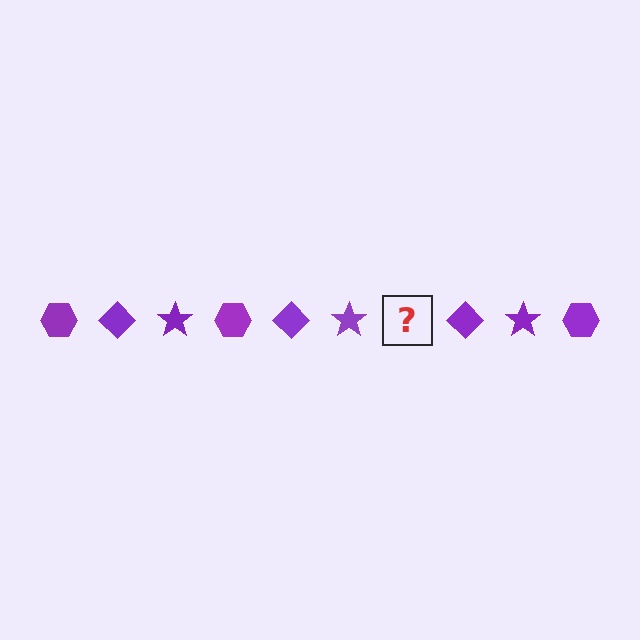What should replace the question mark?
The question mark should be replaced with a purple hexagon.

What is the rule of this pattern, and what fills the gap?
The rule is that the pattern cycles through hexagon, diamond, star shapes in purple. The gap should be filled with a purple hexagon.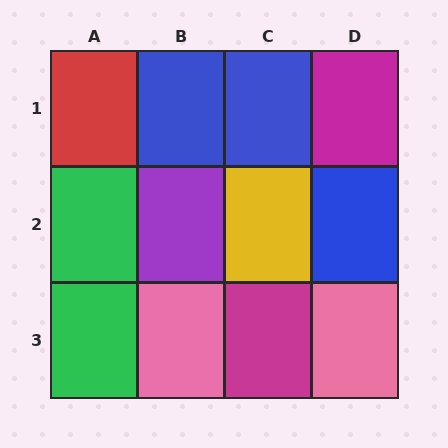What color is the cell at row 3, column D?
Pink.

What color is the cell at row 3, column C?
Magenta.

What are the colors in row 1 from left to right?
Red, blue, blue, magenta.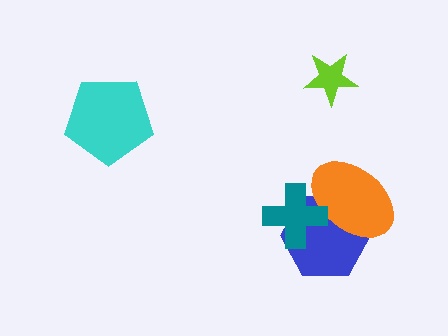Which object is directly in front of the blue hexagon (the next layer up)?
The orange ellipse is directly in front of the blue hexagon.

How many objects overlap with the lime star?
0 objects overlap with the lime star.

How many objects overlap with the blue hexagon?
2 objects overlap with the blue hexagon.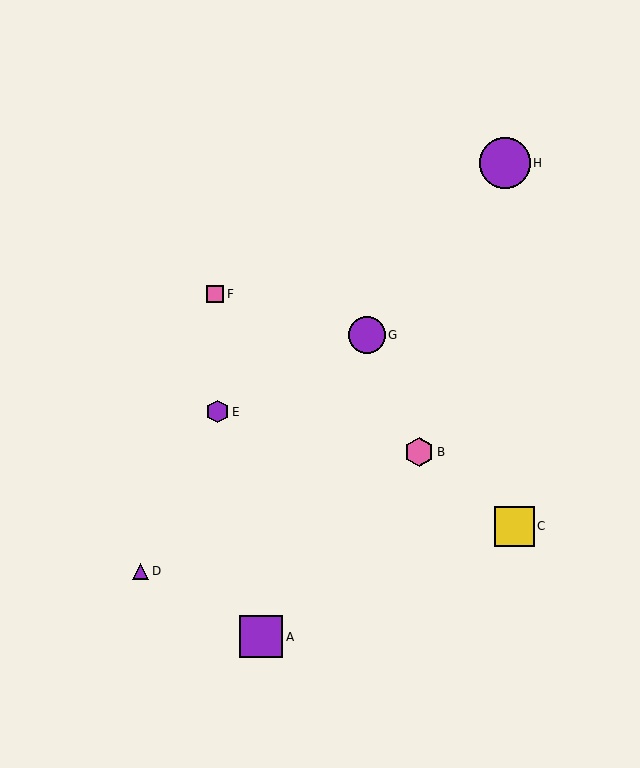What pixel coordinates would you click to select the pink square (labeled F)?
Click at (215, 294) to select the pink square F.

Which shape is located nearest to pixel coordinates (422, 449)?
The pink hexagon (labeled B) at (419, 452) is nearest to that location.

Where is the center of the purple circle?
The center of the purple circle is at (505, 163).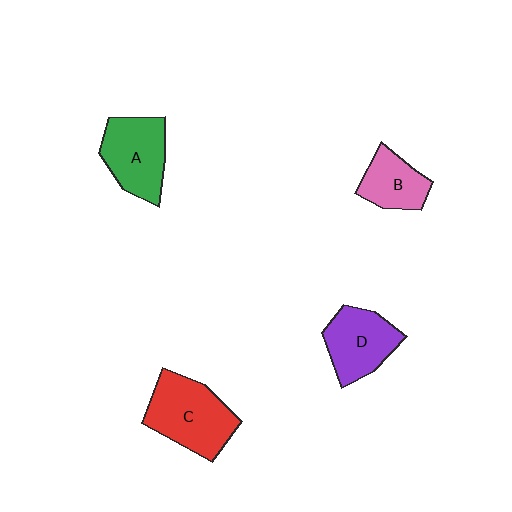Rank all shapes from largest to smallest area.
From largest to smallest: C (red), A (green), D (purple), B (pink).